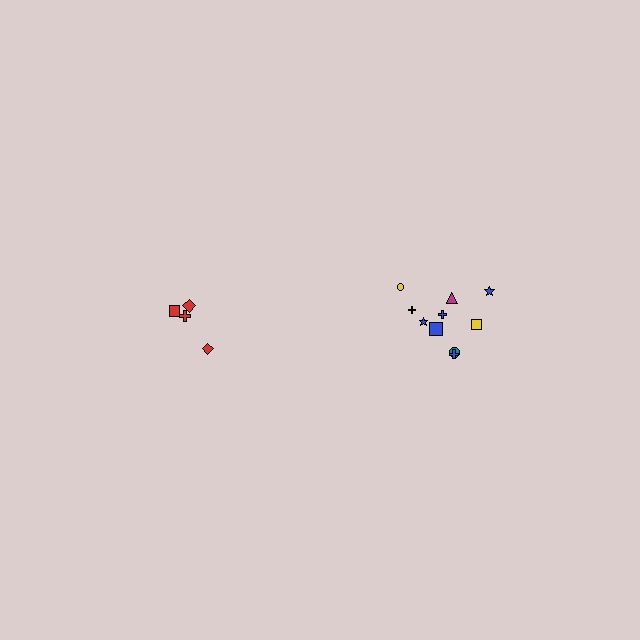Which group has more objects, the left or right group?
The right group.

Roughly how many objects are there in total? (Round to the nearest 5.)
Roughly 15 objects in total.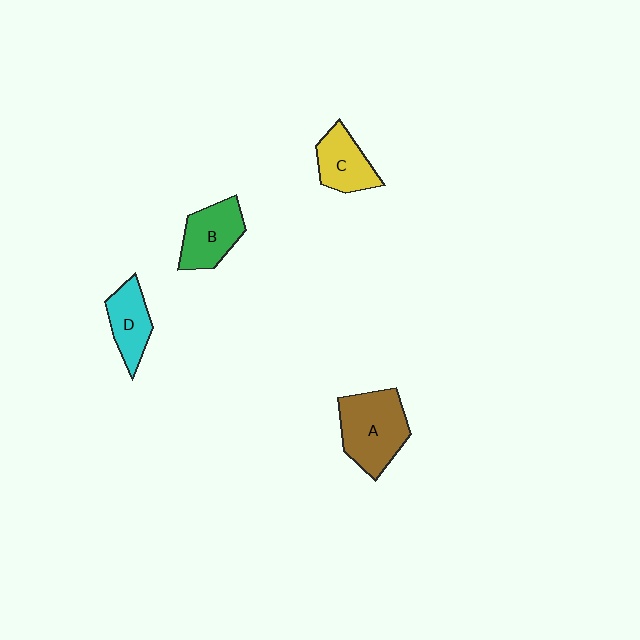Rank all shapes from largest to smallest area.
From largest to smallest: A (brown), B (green), C (yellow), D (cyan).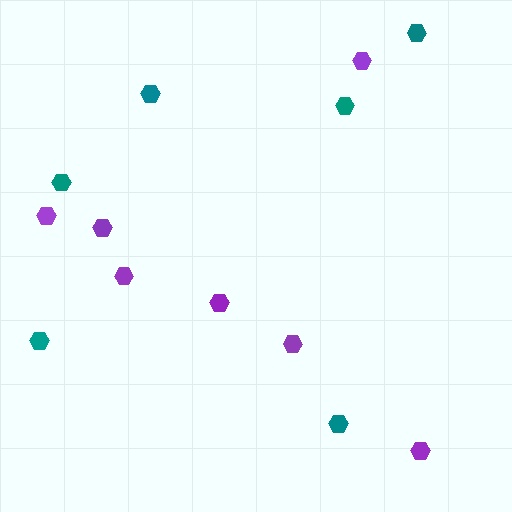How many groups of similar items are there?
There are 2 groups: one group of teal hexagons (6) and one group of purple hexagons (7).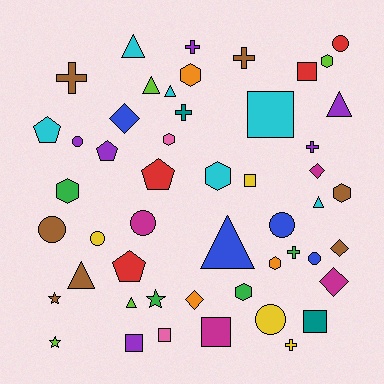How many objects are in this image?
There are 50 objects.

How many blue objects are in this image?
There are 4 blue objects.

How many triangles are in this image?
There are 8 triangles.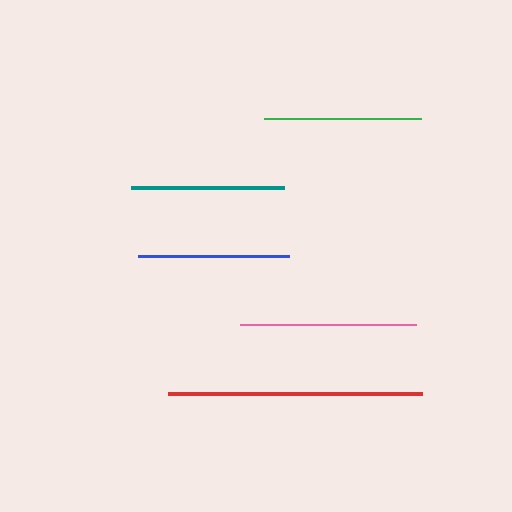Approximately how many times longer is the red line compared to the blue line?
The red line is approximately 1.7 times the length of the blue line.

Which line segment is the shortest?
The blue line is the shortest at approximately 151 pixels.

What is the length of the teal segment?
The teal segment is approximately 153 pixels long.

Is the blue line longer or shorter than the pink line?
The pink line is longer than the blue line.